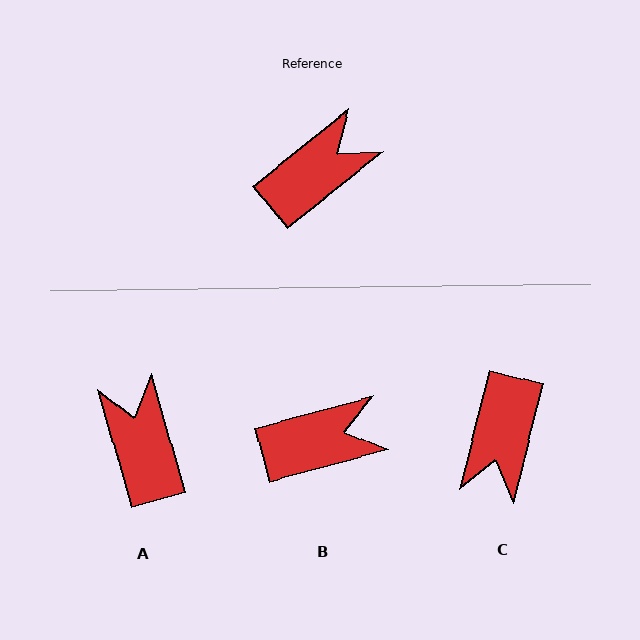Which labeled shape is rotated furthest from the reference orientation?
C, about 143 degrees away.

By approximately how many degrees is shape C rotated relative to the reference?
Approximately 143 degrees clockwise.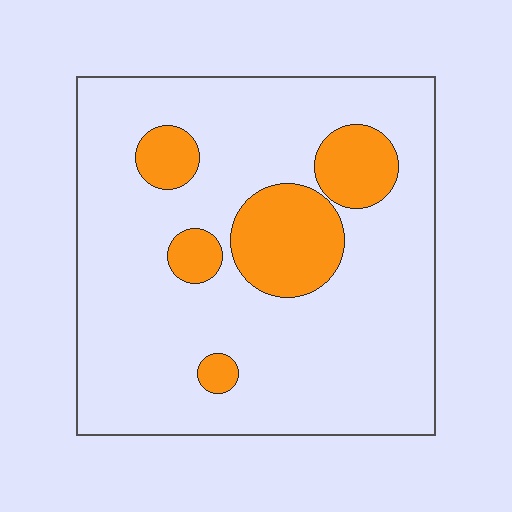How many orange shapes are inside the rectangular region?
5.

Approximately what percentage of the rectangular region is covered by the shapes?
Approximately 20%.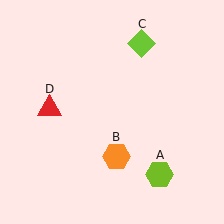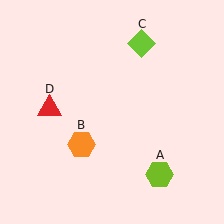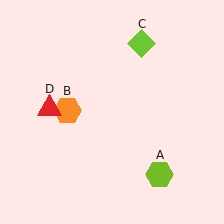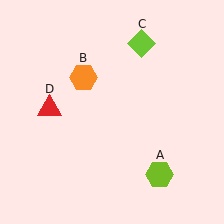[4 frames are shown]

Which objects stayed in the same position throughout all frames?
Lime hexagon (object A) and lime diamond (object C) and red triangle (object D) remained stationary.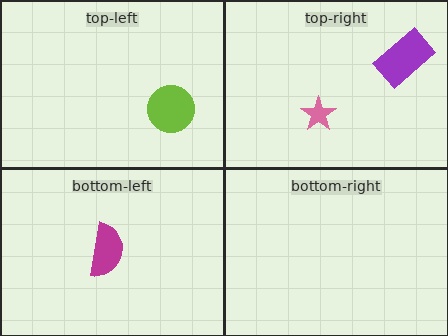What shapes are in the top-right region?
The purple rectangle, the pink star.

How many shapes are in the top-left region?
1.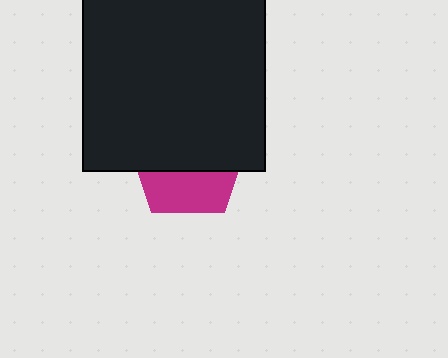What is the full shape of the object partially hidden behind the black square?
The partially hidden object is a magenta pentagon.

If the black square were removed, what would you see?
You would see the complete magenta pentagon.